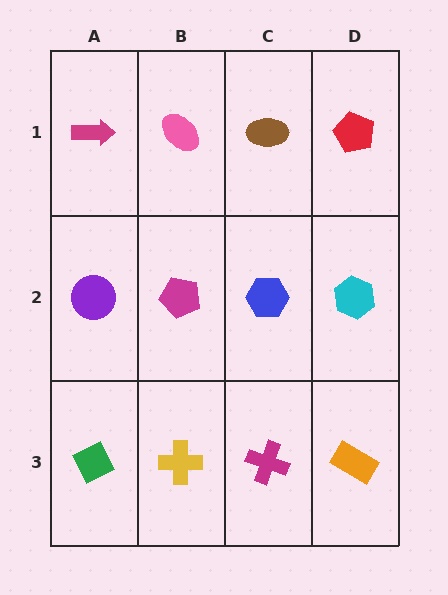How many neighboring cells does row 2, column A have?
3.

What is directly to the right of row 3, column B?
A magenta cross.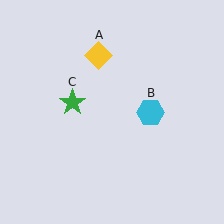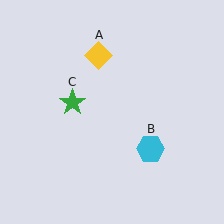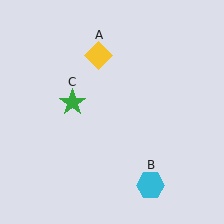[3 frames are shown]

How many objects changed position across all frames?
1 object changed position: cyan hexagon (object B).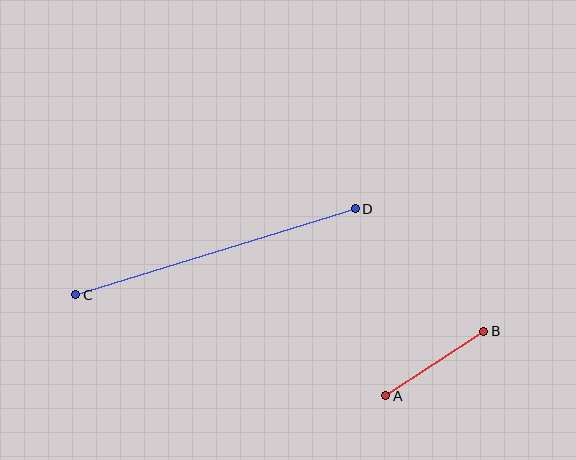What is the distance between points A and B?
The distance is approximately 117 pixels.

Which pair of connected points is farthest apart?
Points C and D are farthest apart.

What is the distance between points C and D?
The distance is approximately 293 pixels.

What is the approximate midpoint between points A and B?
The midpoint is at approximately (435, 363) pixels.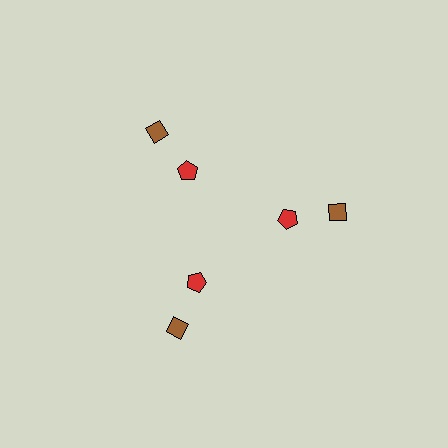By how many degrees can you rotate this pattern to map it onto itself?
The pattern maps onto itself every 120 degrees of rotation.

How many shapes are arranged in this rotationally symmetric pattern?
There are 6 shapes, arranged in 3 groups of 2.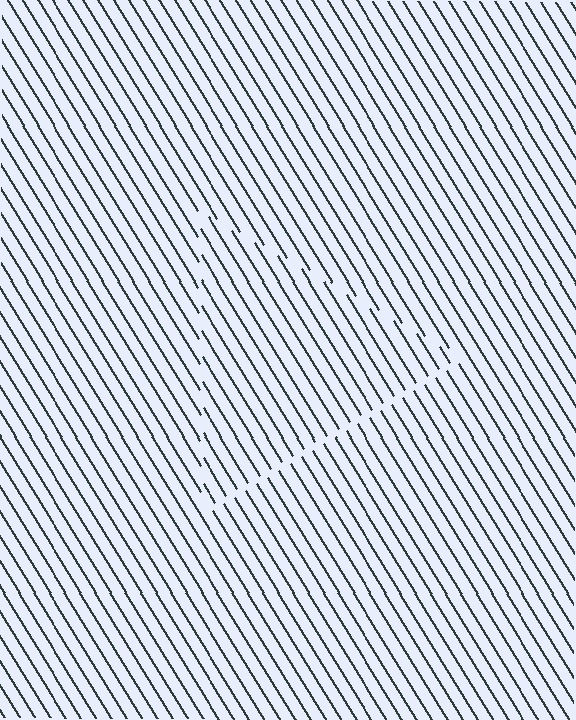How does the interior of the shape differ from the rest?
The interior of the shape contains the same grating, shifted by half a period — the contour is defined by the phase discontinuity where line-ends from the inner and outer gratings abut.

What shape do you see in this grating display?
An illusory triangle. The interior of the shape contains the same grating, shifted by half a period — the contour is defined by the phase discontinuity where line-ends from the inner and outer gratings abut.